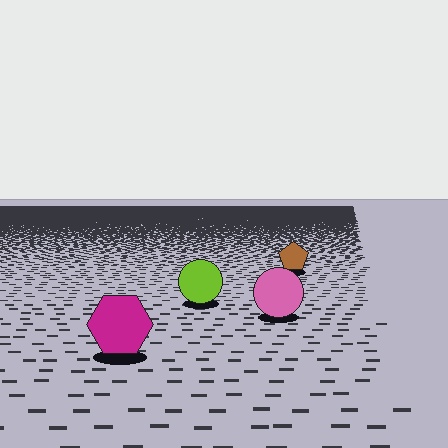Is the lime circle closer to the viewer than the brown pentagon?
Yes. The lime circle is closer — you can tell from the texture gradient: the ground texture is coarser near it.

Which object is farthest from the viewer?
The brown pentagon is farthest from the viewer. It appears smaller and the ground texture around it is denser.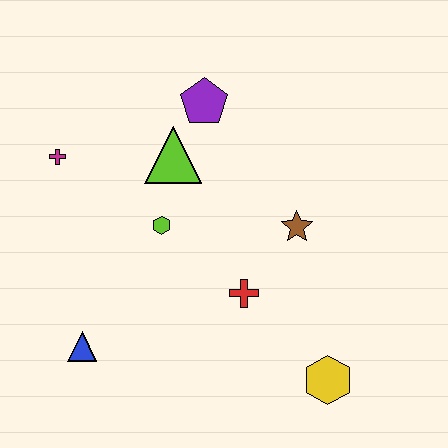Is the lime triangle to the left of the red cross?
Yes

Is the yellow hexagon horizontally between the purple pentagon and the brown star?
No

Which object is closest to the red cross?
The brown star is closest to the red cross.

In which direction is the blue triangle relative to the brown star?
The blue triangle is to the left of the brown star.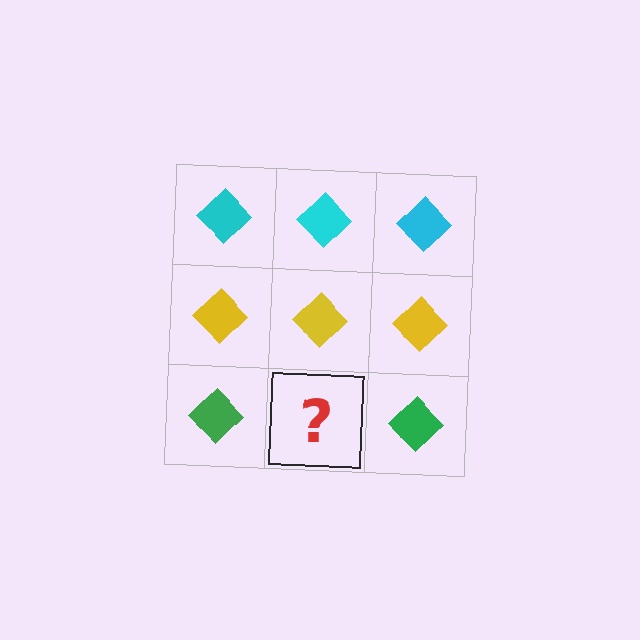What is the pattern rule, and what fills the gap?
The rule is that each row has a consistent color. The gap should be filled with a green diamond.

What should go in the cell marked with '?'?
The missing cell should contain a green diamond.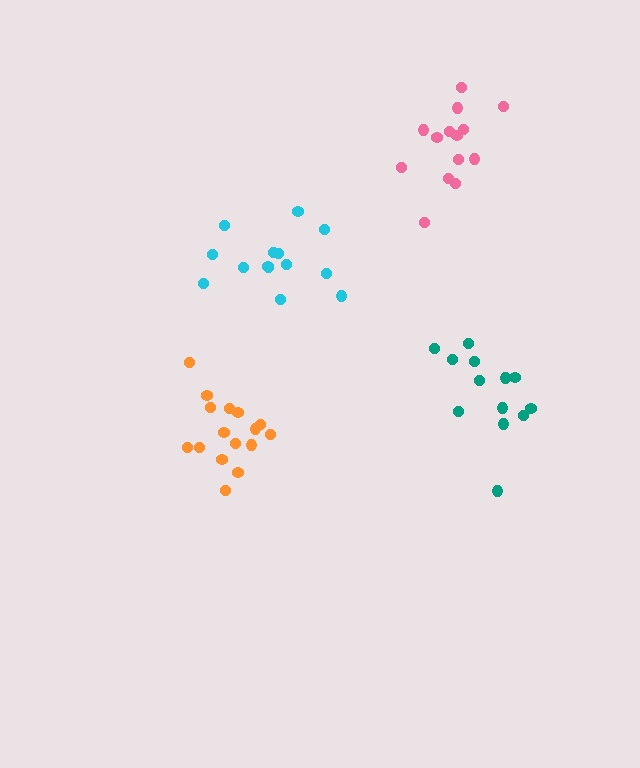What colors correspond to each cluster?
The clusters are colored: cyan, orange, teal, pink.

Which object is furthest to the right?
The teal cluster is rightmost.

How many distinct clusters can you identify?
There are 4 distinct clusters.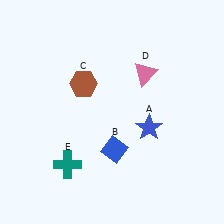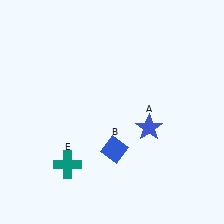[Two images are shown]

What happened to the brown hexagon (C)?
The brown hexagon (C) was removed in Image 2. It was in the top-left area of Image 1.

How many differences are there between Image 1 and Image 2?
There are 2 differences between the two images.